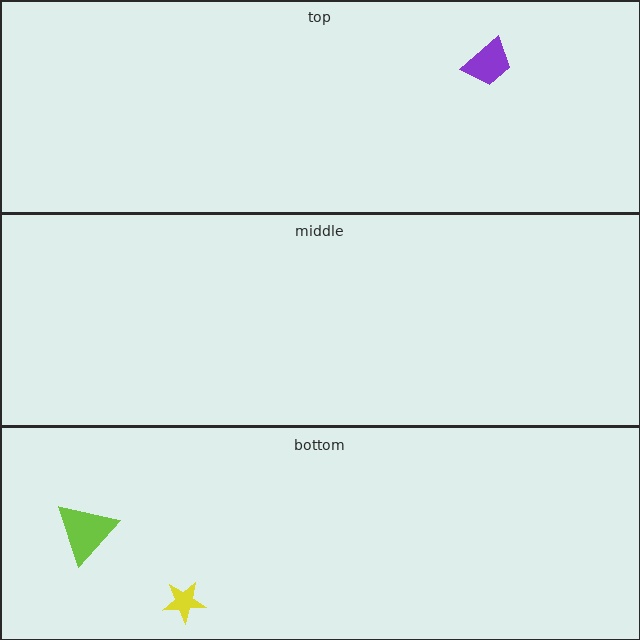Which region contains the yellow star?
The bottom region.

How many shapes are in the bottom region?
2.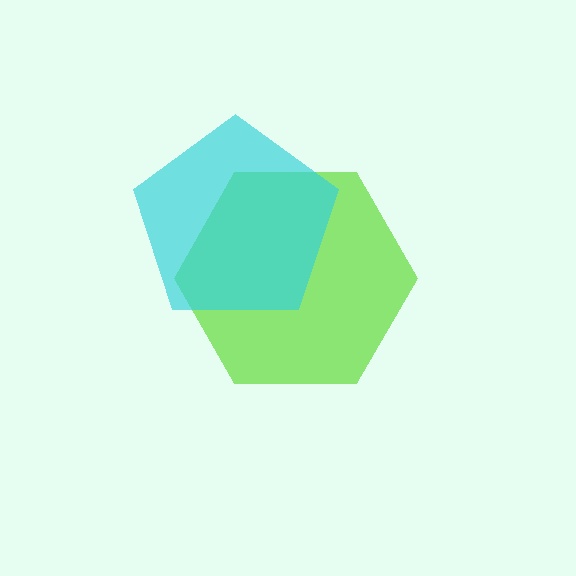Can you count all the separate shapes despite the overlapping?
Yes, there are 2 separate shapes.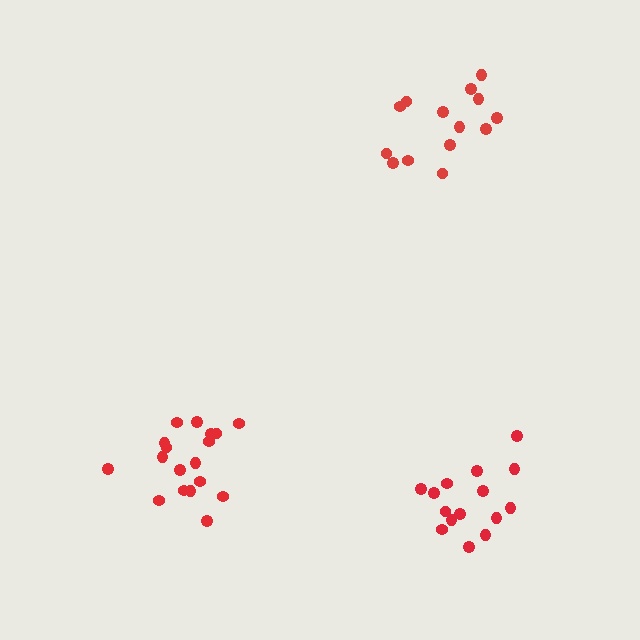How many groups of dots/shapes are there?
There are 3 groups.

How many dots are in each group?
Group 1: 18 dots, Group 2: 15 dots, Group 3: 14 dots (47 total).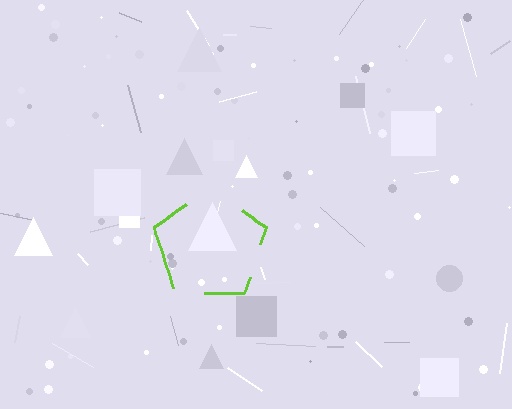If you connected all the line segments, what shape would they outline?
They would outline a pentagon.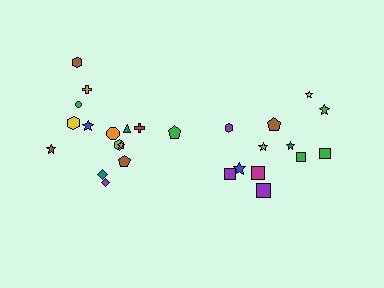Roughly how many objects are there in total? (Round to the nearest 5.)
Roughly 25 objects in total.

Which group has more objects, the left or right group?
The left group.